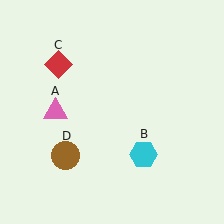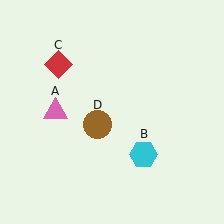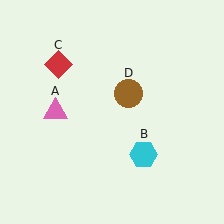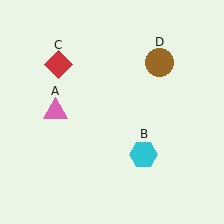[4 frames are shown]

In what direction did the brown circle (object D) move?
The brown circle (object D) moved up and to the right.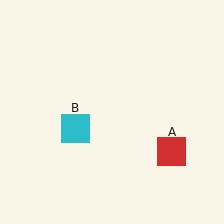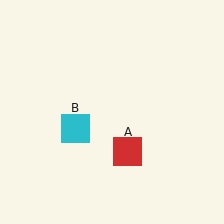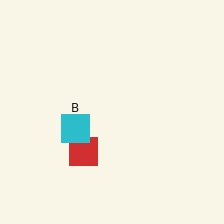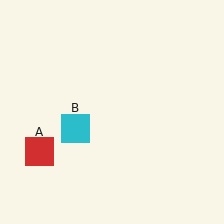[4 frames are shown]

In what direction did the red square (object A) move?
The red square (object A) moved left.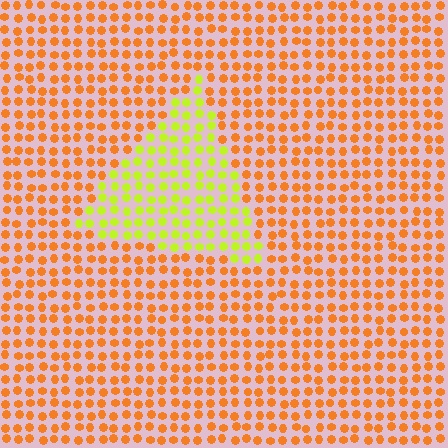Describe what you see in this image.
The image is filled with small orange elements in a uniform arrangement. A triangle-shaped region is visible where the elements are tinted to a slightly different hue, forming a subtle color boundary.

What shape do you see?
I see a triangle.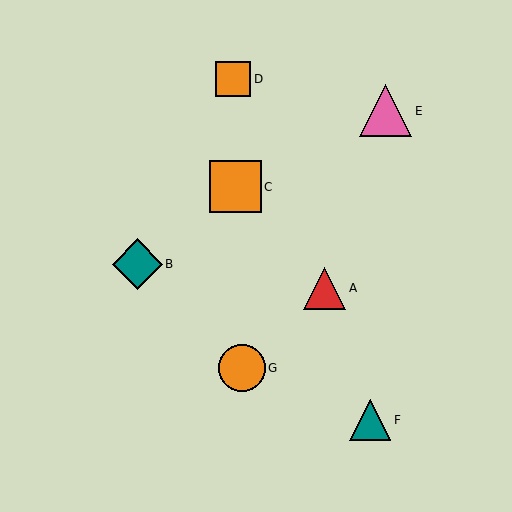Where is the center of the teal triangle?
The center of the teal triangle is at (370, 420).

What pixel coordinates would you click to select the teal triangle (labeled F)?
Click at (370, 420) to select the teal triangle F.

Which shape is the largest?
The pink triangle (labeled E) is the largest.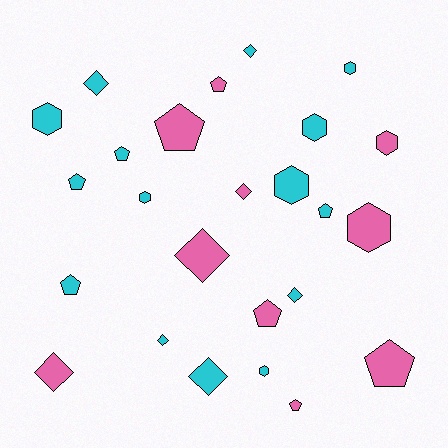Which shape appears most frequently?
Pentagon, with 9 objects.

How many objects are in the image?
There are 25 objects.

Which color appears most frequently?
Cyan, with 15 objects.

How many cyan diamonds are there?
There are 5 cyan diamonds.